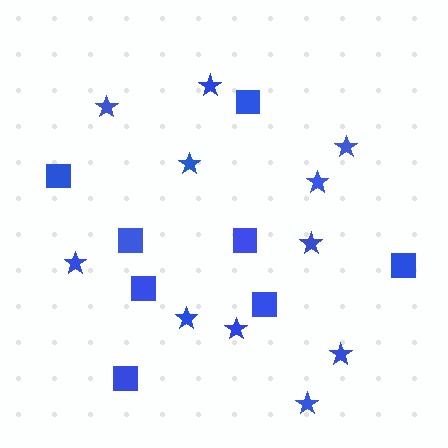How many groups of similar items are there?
There are 2 groups: one group of squares (8) and one group of stars (11).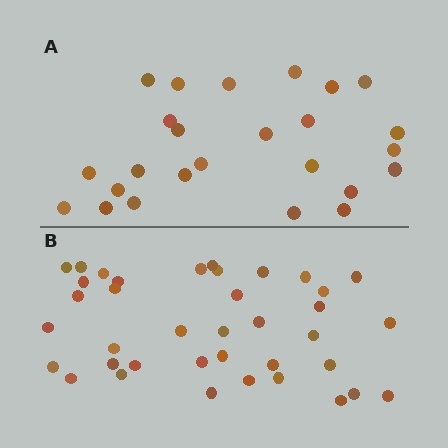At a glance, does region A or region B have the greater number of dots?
Region B (the bottom region) has more dots.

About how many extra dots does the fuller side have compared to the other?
Region B has approximately 15 more dots than region A.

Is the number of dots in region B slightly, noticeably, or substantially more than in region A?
Region B has substantially more. The ratio is roughly 1.5 to 1.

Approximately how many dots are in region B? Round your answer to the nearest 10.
About 40 dots. (The exact count is 38, which rounds to 40.)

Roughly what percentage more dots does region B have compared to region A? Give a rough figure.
About 50% more.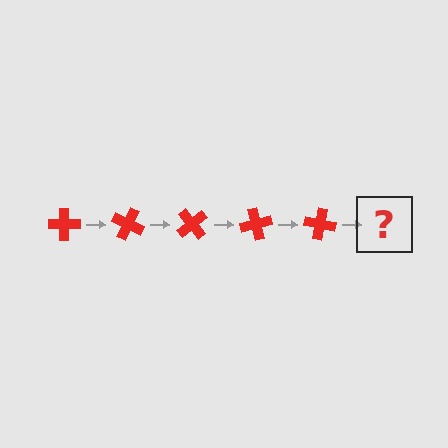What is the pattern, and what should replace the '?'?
The pattern is that the cross rotates 25 degrees each step. The '?' should be a red cross rotated 125 degrees.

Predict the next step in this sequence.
The next step is a red cross rotated 125 degrees.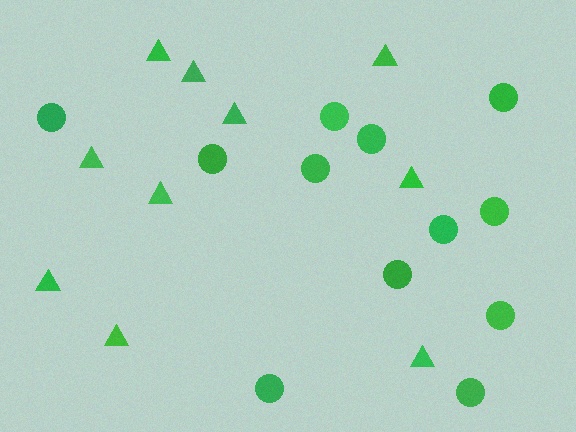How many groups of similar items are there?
There are 2 groups: one group of circles (12) and one group of triangles (10).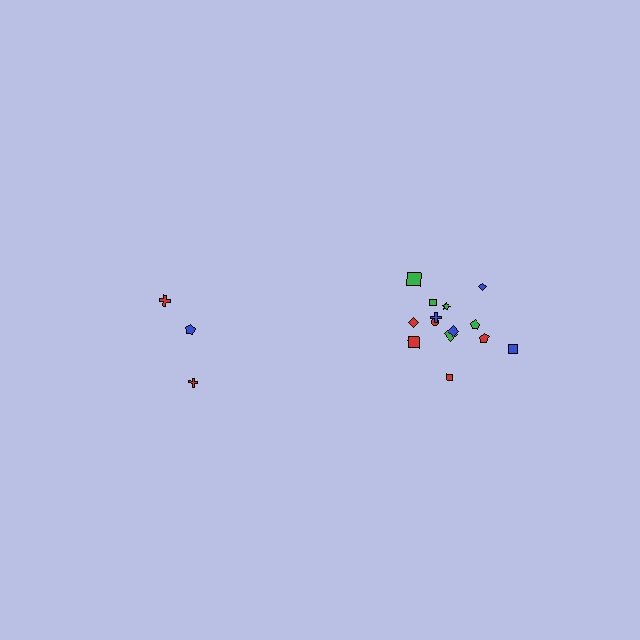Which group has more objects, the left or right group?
The right group.